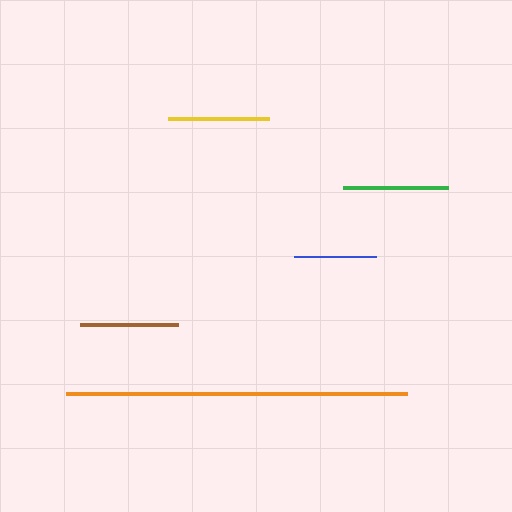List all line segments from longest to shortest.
From longest to shortest: orange, green, yellow, brown, blue.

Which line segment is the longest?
The orange line is the longest at approximately 341 pixels.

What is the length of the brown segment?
The brown segment is approximately 98 pixels long.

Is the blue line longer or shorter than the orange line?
The orange line is longer than the blue line.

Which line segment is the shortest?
The blue line is the shortest at approximately 82 pixels.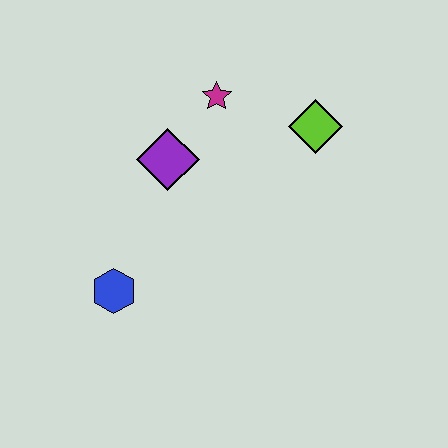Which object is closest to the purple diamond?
The magenta star is closest to the purple diamond.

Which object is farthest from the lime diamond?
The blue hexagon is farthest from the lime diamond.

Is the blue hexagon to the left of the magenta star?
Yes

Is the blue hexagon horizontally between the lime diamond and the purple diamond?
No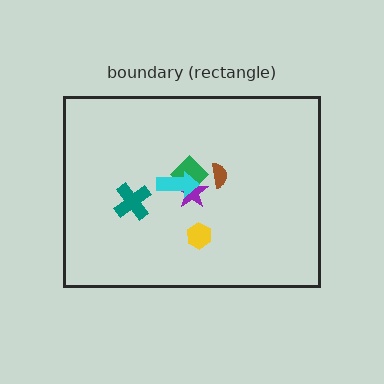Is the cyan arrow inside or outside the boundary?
Inside.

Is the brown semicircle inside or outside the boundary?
Inside.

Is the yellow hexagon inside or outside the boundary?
Inside.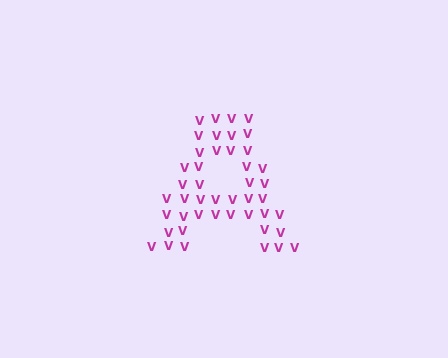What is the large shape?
The large shape is the letter A.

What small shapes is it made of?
It is made of small letter V's.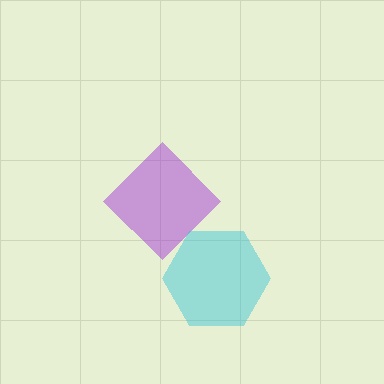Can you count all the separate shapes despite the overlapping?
Yes, there are 2 separate shapes.